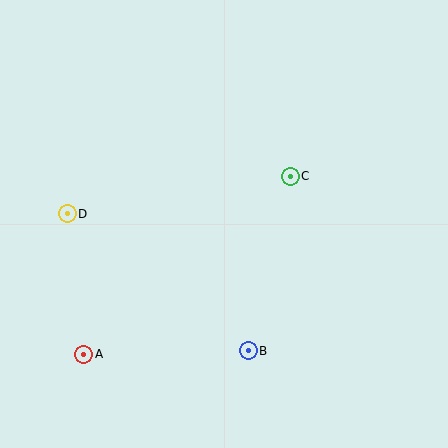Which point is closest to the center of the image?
Point C at (290, 176) is closest to the center.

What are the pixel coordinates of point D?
Point D is at (67, 214).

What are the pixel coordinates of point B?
Point B is at (248, 351).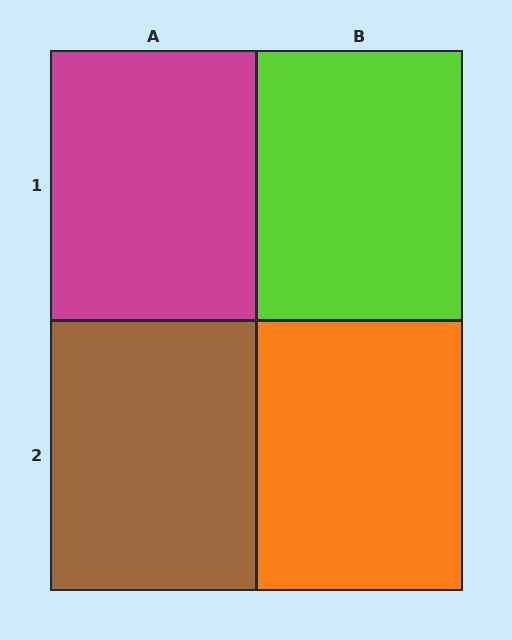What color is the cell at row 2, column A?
Brown.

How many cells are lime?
1 cell is lime.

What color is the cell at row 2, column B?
Orange.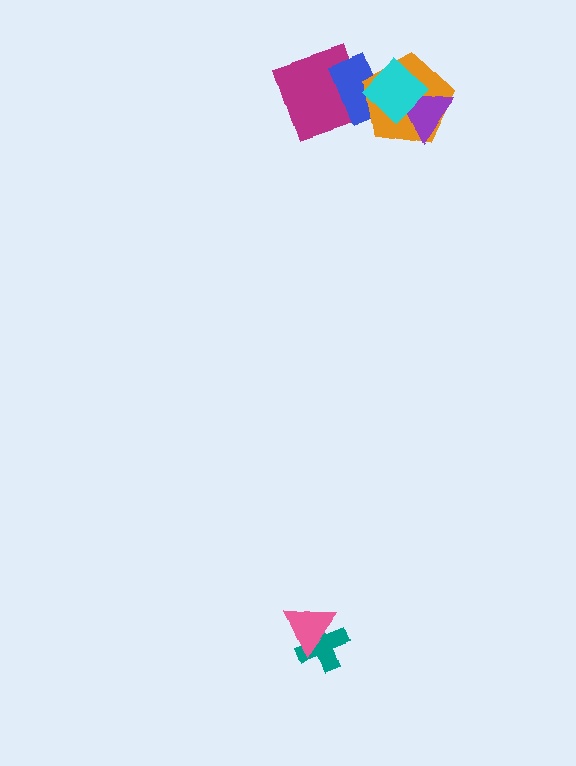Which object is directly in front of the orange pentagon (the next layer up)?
The purple triangle is directly in front of the orange pentagon.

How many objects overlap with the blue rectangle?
3 objects overlap with the blue rectangle.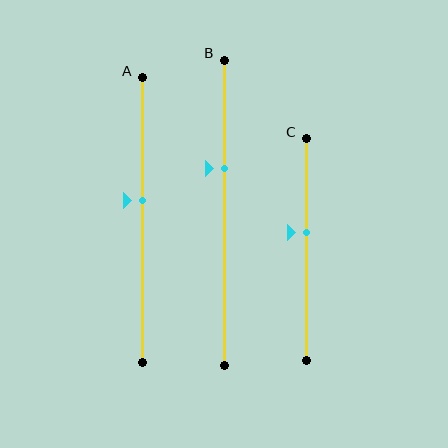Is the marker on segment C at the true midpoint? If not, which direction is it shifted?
No, the marker on segment C is shifted upward by about 8% of the segment length.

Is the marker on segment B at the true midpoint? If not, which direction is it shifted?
No, the marker on segment B is shifted upward by about 14% of the segment length.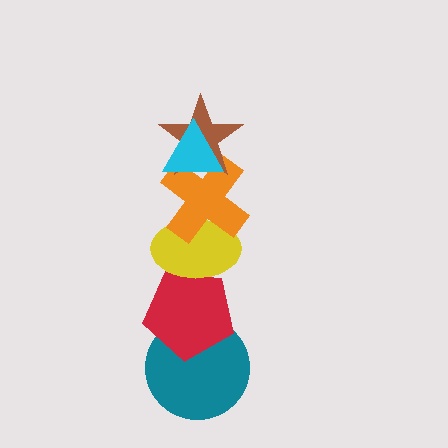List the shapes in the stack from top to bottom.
From top to bottom: the cyan triangle, the brown star, the orange cross, the yellow ellipse, the red pentagon, the teal circle.